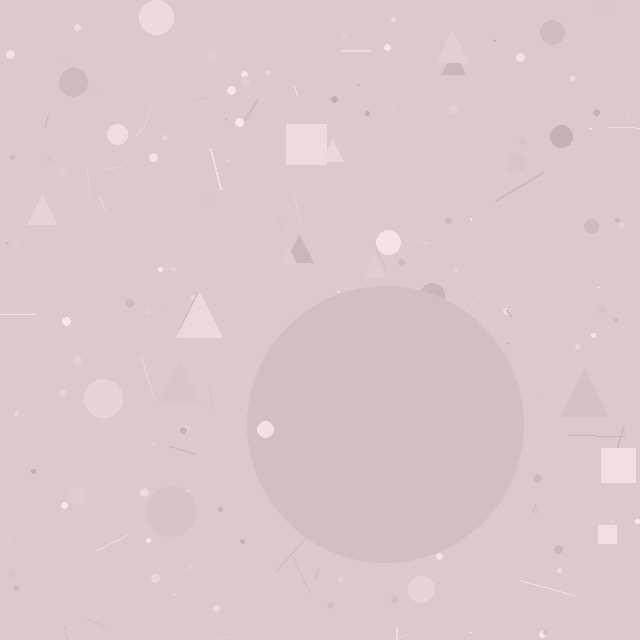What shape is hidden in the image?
A circle is hidden in the image.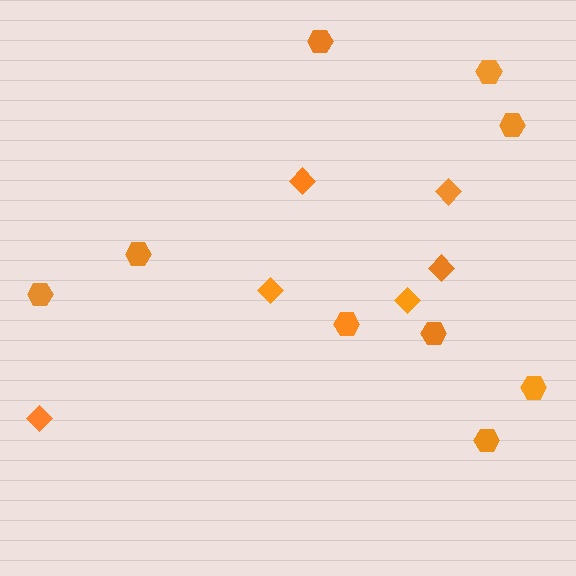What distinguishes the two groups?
There are 2 groups: one group of hexagons (9) and one group of diamonds (6).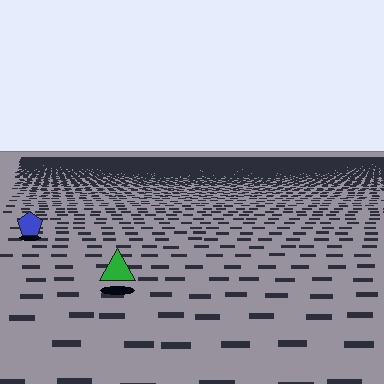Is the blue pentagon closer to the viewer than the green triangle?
No. The green triangle is closer — you can tell from the texture gradient: the ground texture is coarser near it.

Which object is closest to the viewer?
The green triangle is closest. The texture marks near it are larger and more spread out.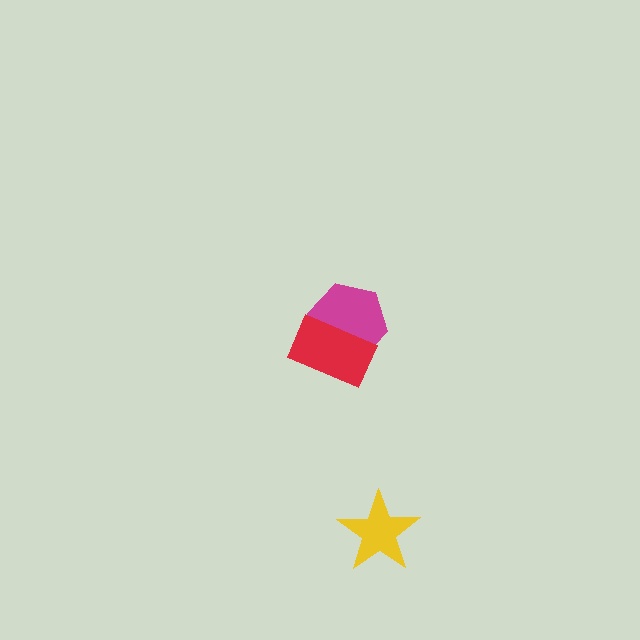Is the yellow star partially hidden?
No, no other shape covers it.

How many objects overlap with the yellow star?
0 objects overlap with the yellow star.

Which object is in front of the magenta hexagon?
The red rectangle is in front of the magenta hexagon.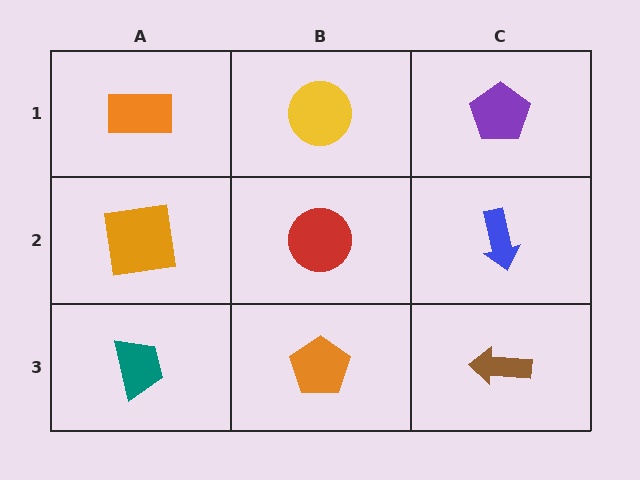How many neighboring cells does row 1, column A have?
2.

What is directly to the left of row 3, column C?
An orange pentagon.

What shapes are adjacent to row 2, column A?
An orange rectangle (row 1, column A), a teal trapezoid (row 3, column A), a red circle (row 2, column B).